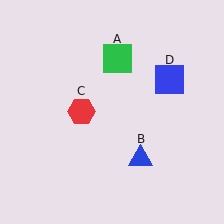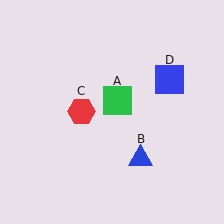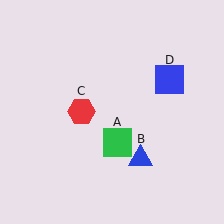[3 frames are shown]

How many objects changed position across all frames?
1 object changed position: green square (object A).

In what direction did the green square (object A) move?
The green square (object A) moved down.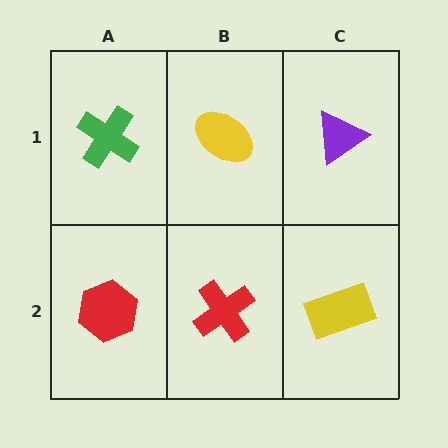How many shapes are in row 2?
3 shapes.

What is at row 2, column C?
A yellow rectangle.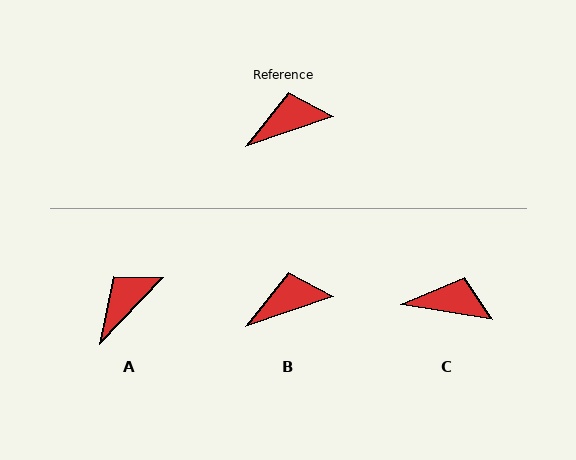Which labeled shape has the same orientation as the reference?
B.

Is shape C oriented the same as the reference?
No, it is off by about 28 degrees.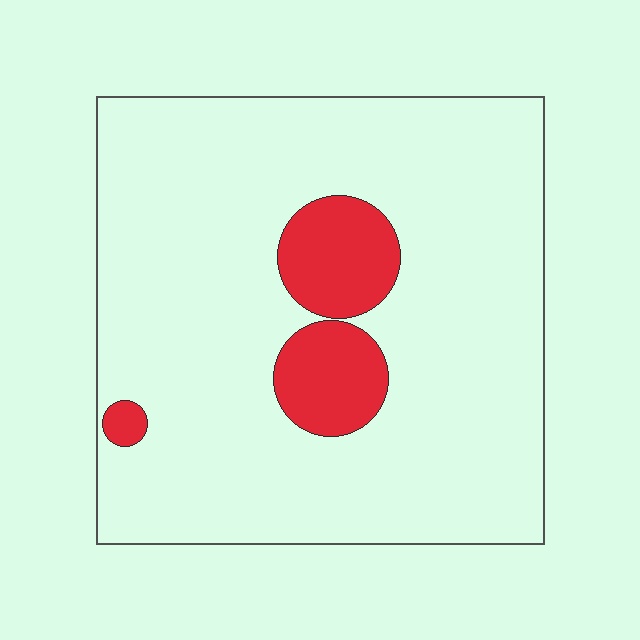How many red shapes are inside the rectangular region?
3.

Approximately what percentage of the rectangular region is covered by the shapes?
Approximately 10%.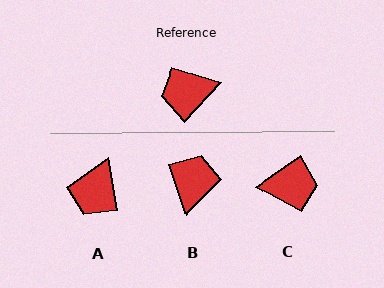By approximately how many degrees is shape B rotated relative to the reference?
Approximately 118 degrees clockwise.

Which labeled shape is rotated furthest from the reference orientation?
C, about 168 degrees away.